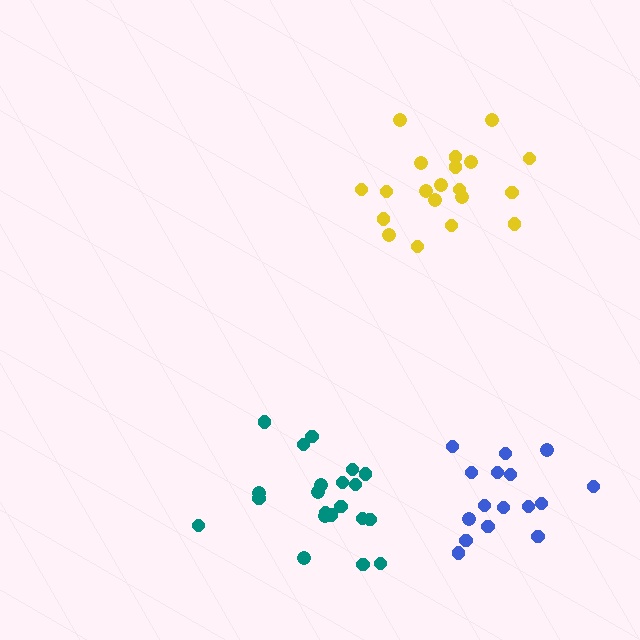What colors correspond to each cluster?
The clusters are colored: yellow, blue, teal.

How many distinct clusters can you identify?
There are 3 distinct clusters.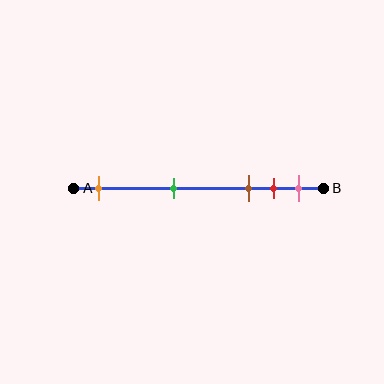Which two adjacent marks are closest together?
The red and pink marks are the closest adjacent pair.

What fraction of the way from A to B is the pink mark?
The pink mark is approximately 90% (0.9) of the way from A to B.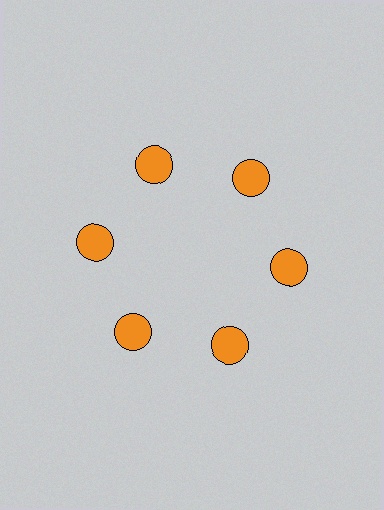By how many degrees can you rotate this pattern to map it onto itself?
The pattern maps onto itself every 60 degrees of rotation.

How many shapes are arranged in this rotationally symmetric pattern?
There are 6 shapes, arranged in 6 groups of 1.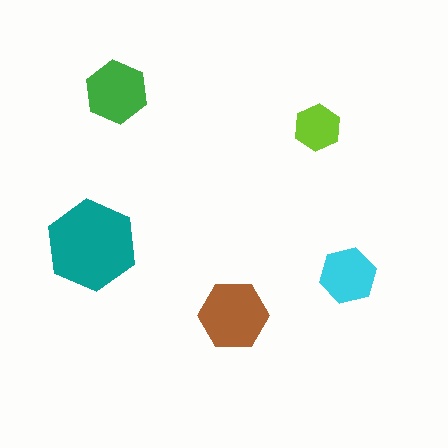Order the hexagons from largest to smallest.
the teal one, the brown one, the green one, the cyan one, the lime one.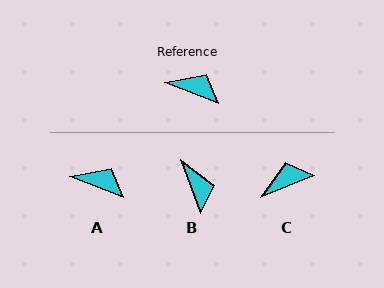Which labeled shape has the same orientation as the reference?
A.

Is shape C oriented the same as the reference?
No, it is off by about 43 degrees.